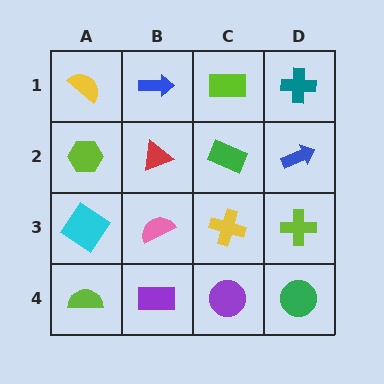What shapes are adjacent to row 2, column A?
A yellow semicircle (row 1, column A), a cyan diamond (row 3, column A), a red triangle (row 2, column B).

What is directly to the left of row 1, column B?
A yellow semicircle.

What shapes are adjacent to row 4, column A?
A cyan diamond (row 3, column A), a purple rectangle (row 4, column B).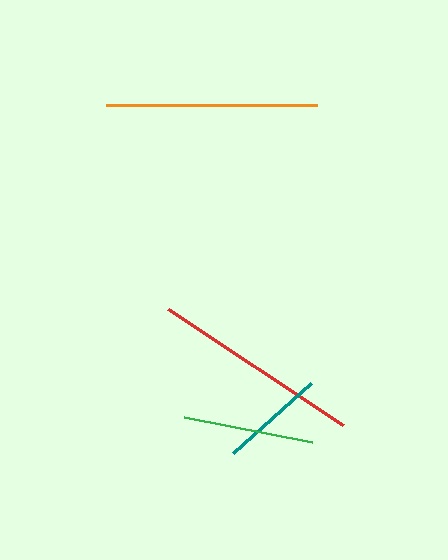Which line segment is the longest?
The orange line is the longest at approximately 211 pixels.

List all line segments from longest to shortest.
From longest to shortest: orange, red, green, teal.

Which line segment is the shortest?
The teal line is the shortest at approximately 104 pixels.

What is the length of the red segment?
The red segment is approximately 209 pixels long.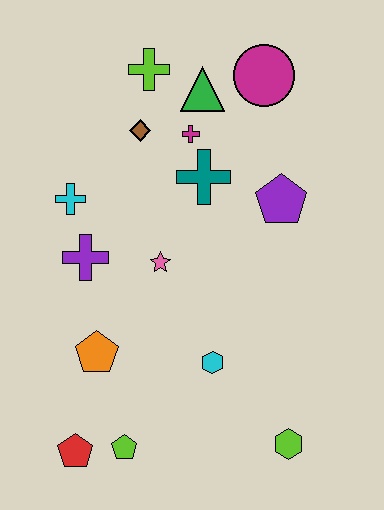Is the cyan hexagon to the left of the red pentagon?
No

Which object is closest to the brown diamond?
The magenta cross is closest to the brown diamond.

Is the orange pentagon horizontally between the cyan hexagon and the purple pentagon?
No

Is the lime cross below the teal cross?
No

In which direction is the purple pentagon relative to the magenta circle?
The purple pentagon is below the magenta circle.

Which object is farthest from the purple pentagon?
The red pentagon is farthest from the purple pentagon.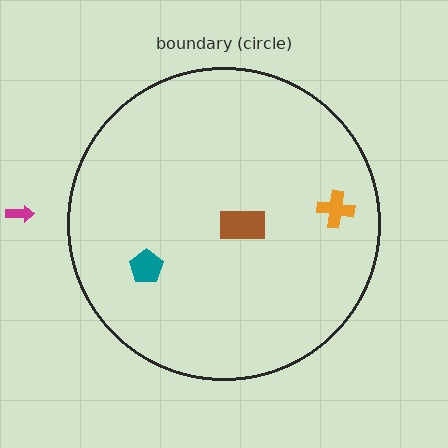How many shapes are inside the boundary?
3 inside, 1 outside.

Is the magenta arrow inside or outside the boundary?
Outside.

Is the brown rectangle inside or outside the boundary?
Inside.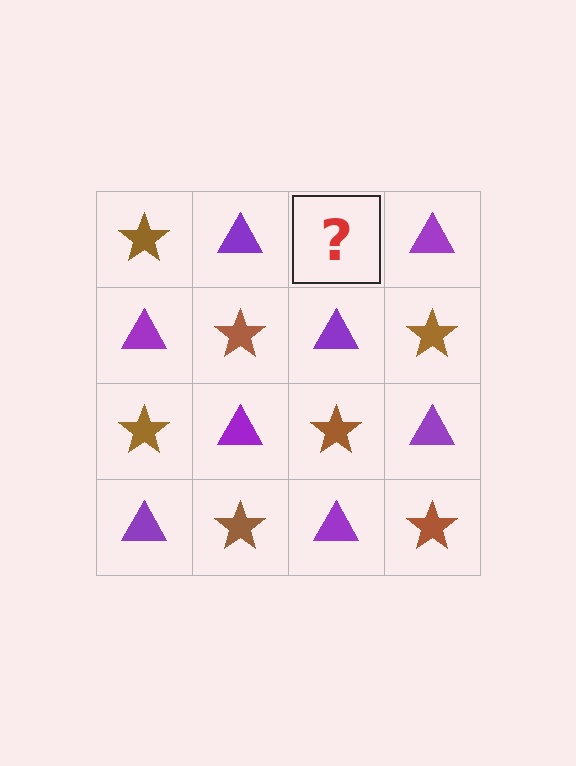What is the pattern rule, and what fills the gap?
The rule is that it alternates brown star and purple triangle in a checkerboard pattern. The gap should be filled with a brown star.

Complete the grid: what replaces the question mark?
The question mark should be replaced with a brown star.